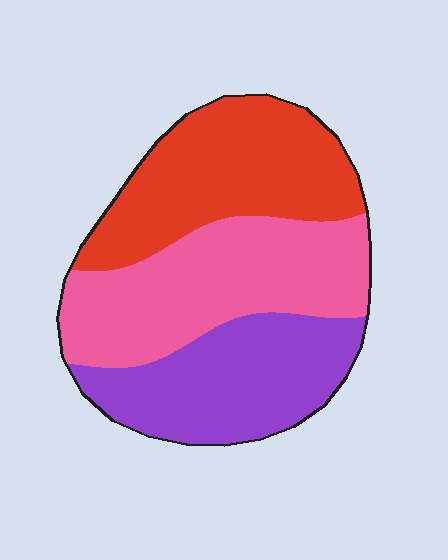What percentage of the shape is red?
Red covers around 35% of the shape.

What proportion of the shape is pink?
Pink takes up about three eighths (3/8) of the shape.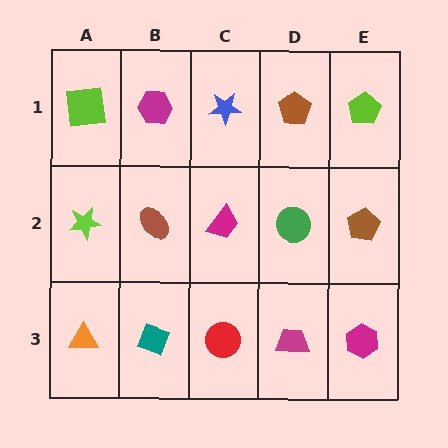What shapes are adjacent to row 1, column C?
A magenta trapezoid (row 2, column C), a magenta hexagon (row 1, column B), a brown pentagon (row 1, column D).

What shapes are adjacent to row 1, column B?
A brown ellipse (row 2, column B), a lime square (row 1, column A), a blue star (row 1, column C).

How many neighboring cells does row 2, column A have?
3.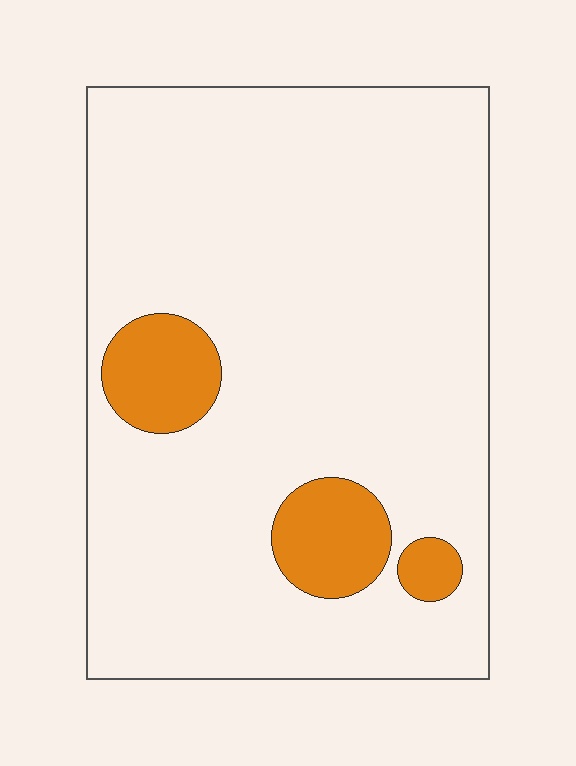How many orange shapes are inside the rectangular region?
3.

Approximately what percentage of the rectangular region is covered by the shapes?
Approximately 10%.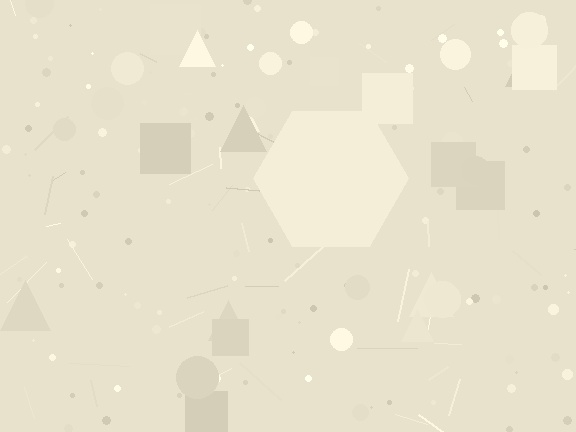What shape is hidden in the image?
A hexagon is hidden in the image.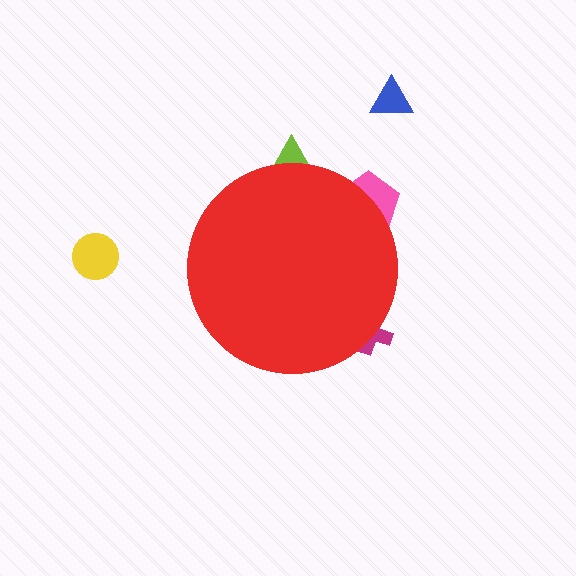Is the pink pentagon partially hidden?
Yes, the pink pentagon is partially hidden behind the red circle.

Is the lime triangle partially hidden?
Yes, the lime triangle is partially hidden behind the red circle.